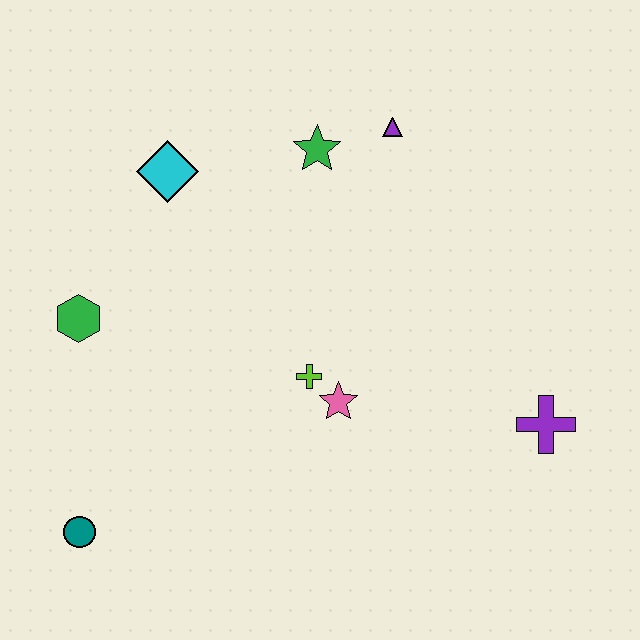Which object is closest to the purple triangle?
The green star is closest to the purple triangle.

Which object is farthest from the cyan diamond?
The purple cross is farthest from the cyan diamond.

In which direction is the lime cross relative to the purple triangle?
The lime cross is below the purple triangle.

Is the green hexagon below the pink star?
No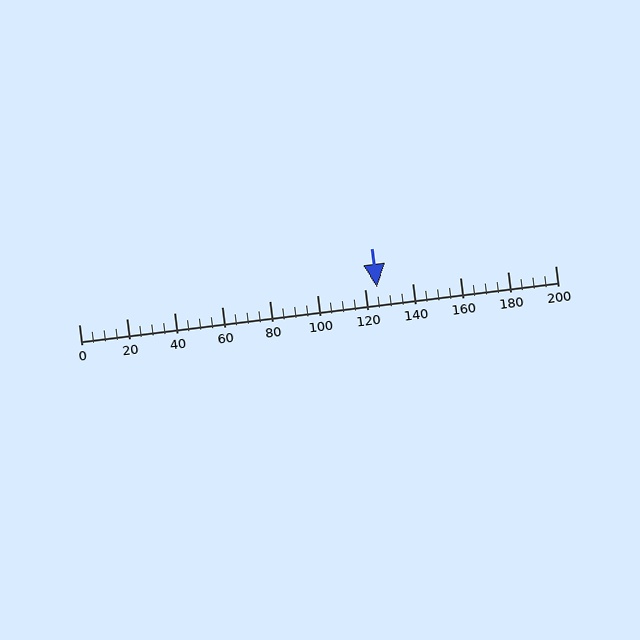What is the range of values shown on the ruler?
The ruler shows values from 0 to 200.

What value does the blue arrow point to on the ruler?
The blue arrow points to approximately 125.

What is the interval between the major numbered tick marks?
The major tick marks are spaced 20 units apart.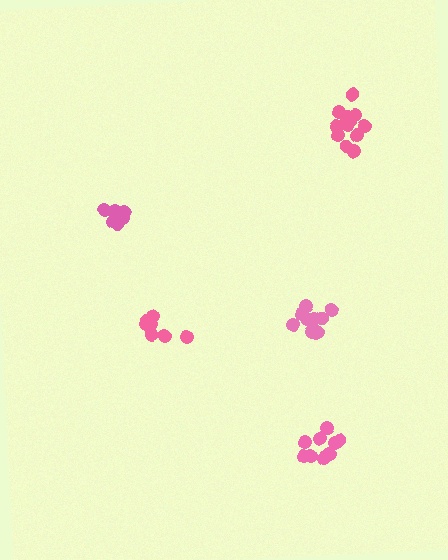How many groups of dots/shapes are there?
There are 5 groups.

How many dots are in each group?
Group 1: 13 dots, Group 2: 11 dots, Group 3: 8 dots, Group 4: 9 dots, Group 5: 9 dots (50 total).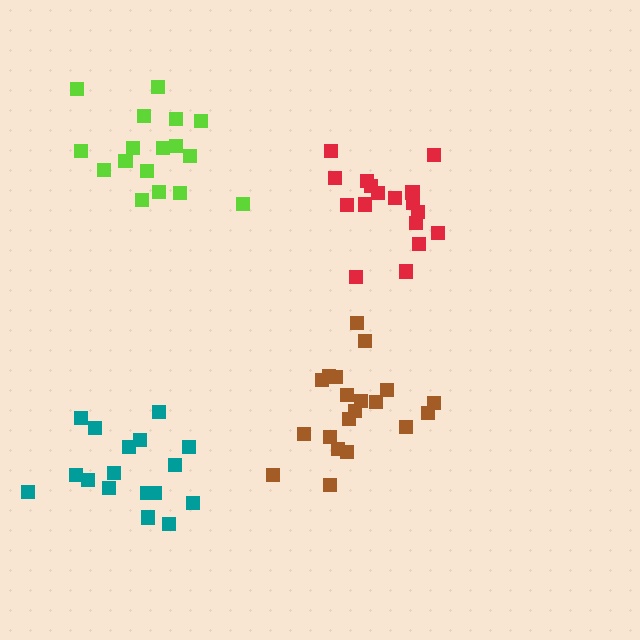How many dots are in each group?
Group 1: 17 dots, Group 2: 17 dots, Group 3: 20 dots, Group 4: 17 dots (71 total).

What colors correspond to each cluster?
The clusters are colored: red, teal, brown, lime.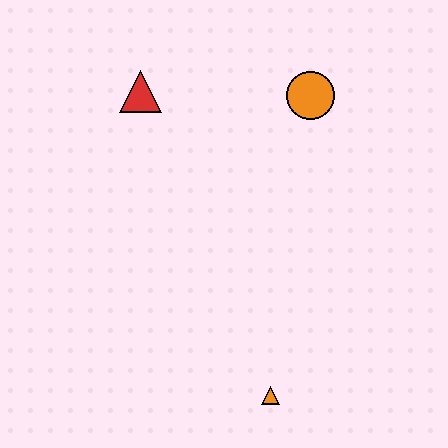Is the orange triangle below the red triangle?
Yes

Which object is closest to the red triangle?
The orange circle is closest to the red triangle.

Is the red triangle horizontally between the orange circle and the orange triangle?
No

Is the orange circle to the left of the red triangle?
No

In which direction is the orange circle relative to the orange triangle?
The orange circle is above the orange triangle.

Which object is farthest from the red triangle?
The orange triangle is farthest from the red triangle.